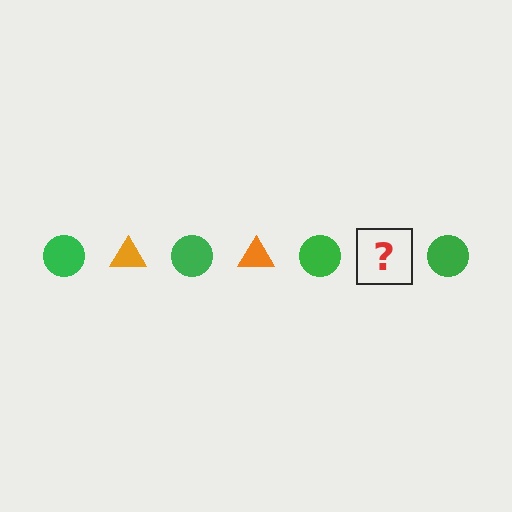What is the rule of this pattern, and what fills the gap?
The rule is that the pattern alternates between green circle and orange triangle. The gap should be filled with an orange triangle.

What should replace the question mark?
The question mark should be replaced with an orange triangle.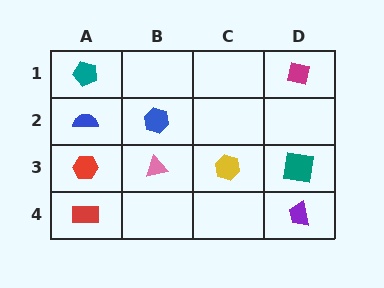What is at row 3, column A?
A red hexagon.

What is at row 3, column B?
A pink triangle.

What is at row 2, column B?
A blue hexagon.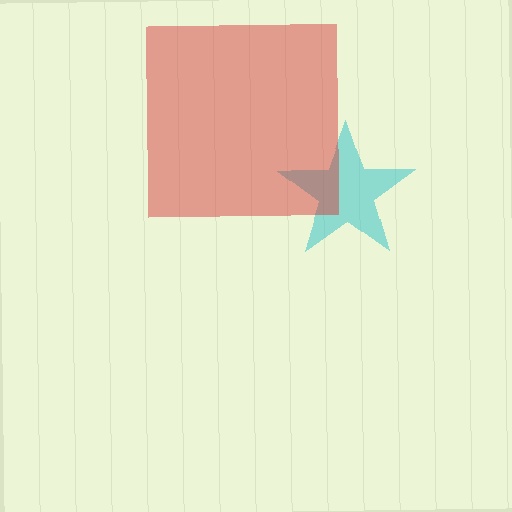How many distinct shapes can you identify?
There are 2 distinct shapes: a cyan star, a red square.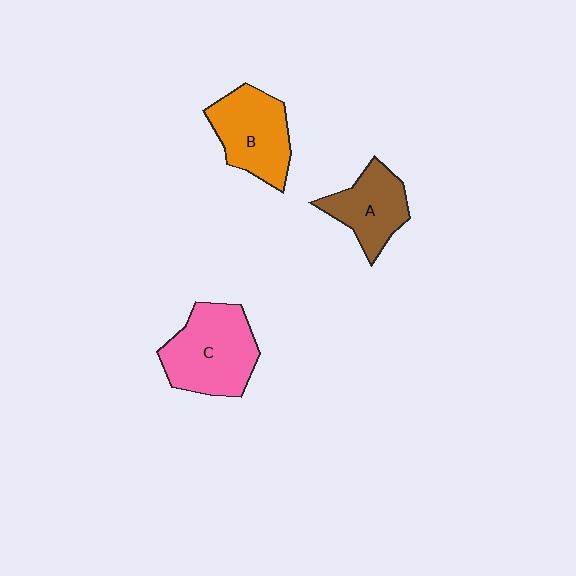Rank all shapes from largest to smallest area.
From largest to smallest: C (pink), B (orange), A (brown).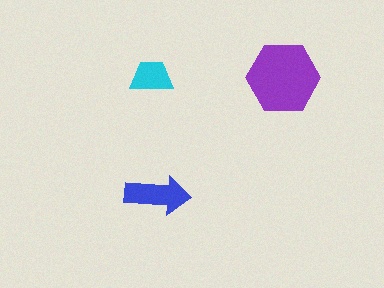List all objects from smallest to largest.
The cyan trapezoid, the blue arrow, the purple hexagon.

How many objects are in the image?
There are 3 objects in the image.